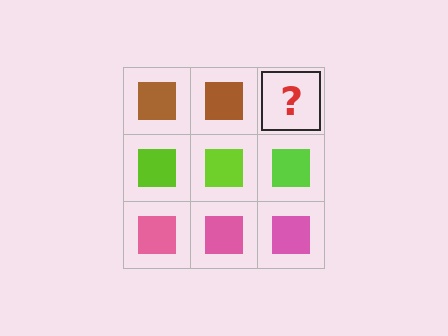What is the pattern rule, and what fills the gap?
The rule is that each row has a consistent color. The gap should be filled with a brown square.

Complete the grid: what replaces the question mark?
The question mark should be replaced with a brown square.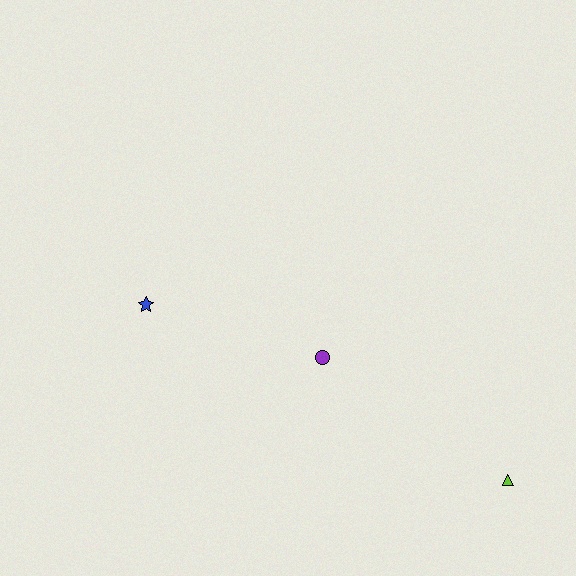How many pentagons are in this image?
There are no pentagons.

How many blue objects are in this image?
There is 1 blue object.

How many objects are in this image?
There are 3 objects.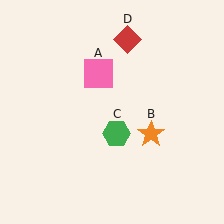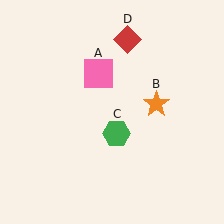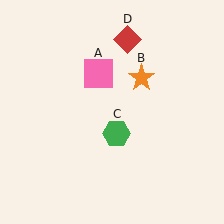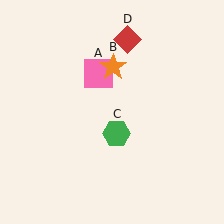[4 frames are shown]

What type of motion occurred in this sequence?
The orange star (object B) rotated counterclockwise around the center of the scene.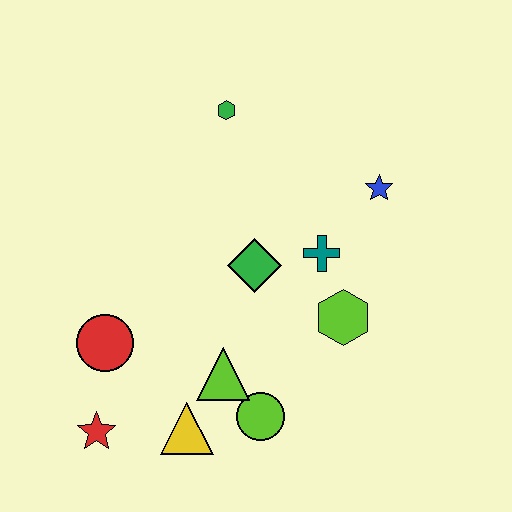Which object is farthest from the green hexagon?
The red star is farthest from the green hexagon.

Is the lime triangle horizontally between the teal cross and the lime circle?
No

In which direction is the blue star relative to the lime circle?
The blue star is above the lime circle.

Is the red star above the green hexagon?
No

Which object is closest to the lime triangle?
The lime circle is closest to the lime triangle.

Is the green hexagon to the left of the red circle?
No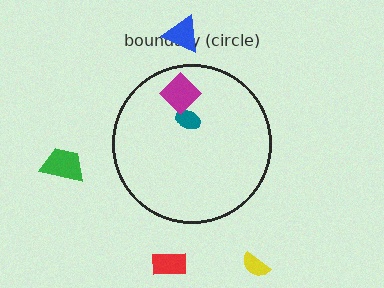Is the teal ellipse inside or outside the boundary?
Inside.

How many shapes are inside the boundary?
2 inside, 4 outside.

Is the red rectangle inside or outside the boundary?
Outside.